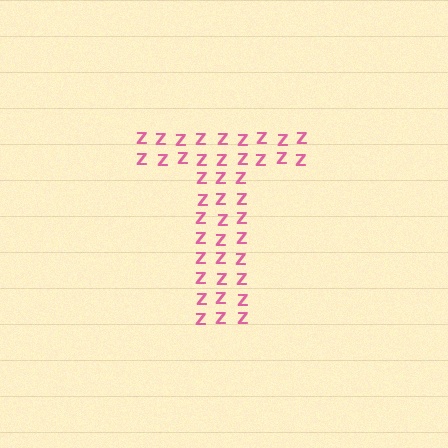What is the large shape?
The large shape is the letter T.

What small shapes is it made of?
It is made of small letter Z's.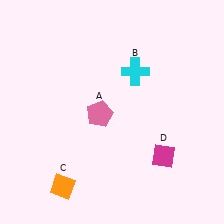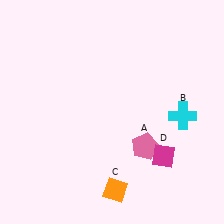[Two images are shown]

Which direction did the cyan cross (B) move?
The cyan cross (B) moved right.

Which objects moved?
The objects that moved are: the pink pentagon (A), the cyan cross (B), the orange diamond (C).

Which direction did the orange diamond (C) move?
The orange diamond (C) moved right.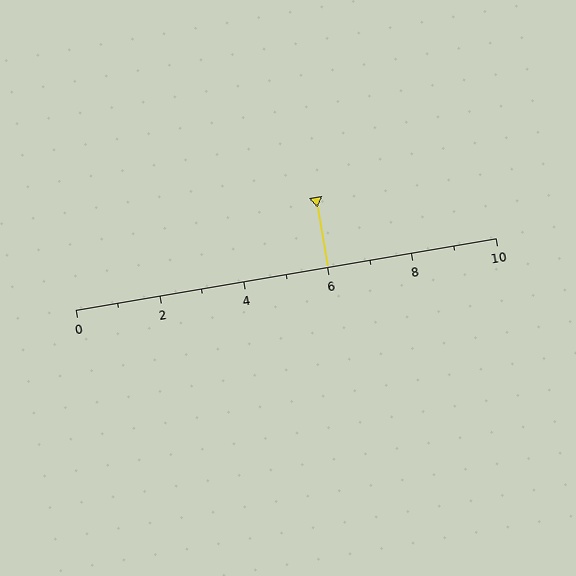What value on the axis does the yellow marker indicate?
The marker indicates approximately 6.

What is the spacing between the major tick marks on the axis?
The major ticks are spaced 2 apart.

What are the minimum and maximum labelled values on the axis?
The axis runs from 0 to 10.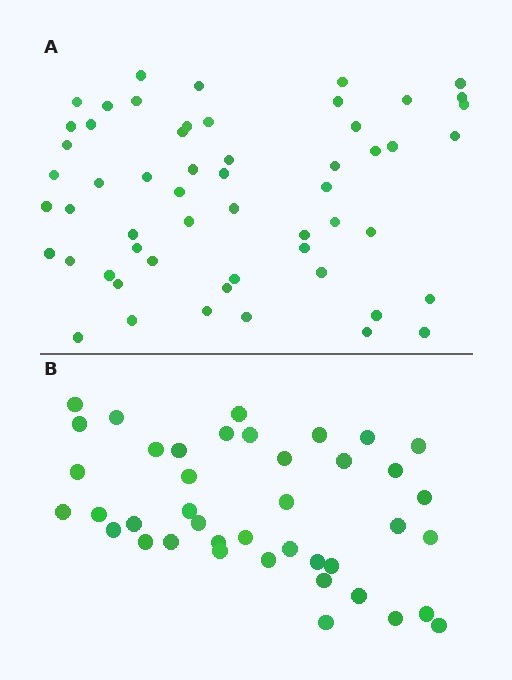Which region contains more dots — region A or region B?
Region A (the top region) has more dots.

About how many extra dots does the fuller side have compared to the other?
Region A has approximately 15 more dots than region B.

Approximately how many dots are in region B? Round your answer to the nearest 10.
About 40 dots. (The exact count is 41, which rounds to 40.)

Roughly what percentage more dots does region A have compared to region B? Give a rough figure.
About 35% more.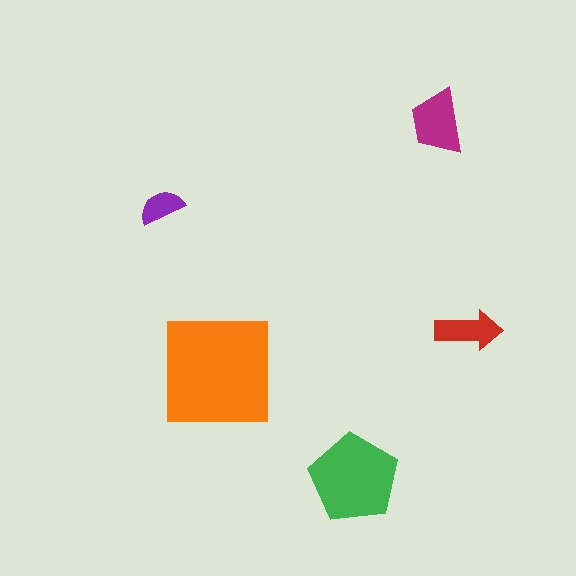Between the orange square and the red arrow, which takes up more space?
The orange square.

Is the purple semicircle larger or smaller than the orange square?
Smaller.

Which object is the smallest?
The purple semicircle.